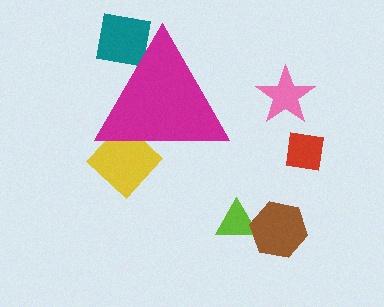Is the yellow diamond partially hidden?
Yes, the yellow diamond is partially hidden behind the magenta triangle.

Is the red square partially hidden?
No, the red square is fully visible.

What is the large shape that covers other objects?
A magenta triangle.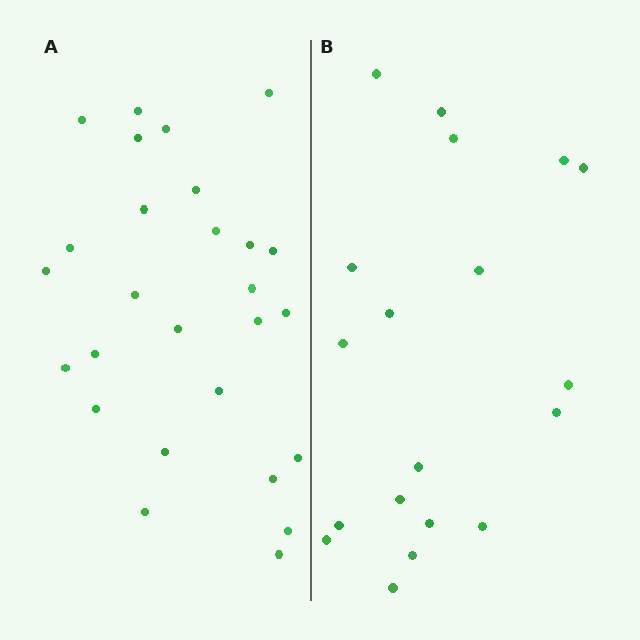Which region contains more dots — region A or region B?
Region A (the left region) has more dots.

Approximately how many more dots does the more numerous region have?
Region A has roughly 8 or so more dots than region B.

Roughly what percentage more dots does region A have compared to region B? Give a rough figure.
About 40% more.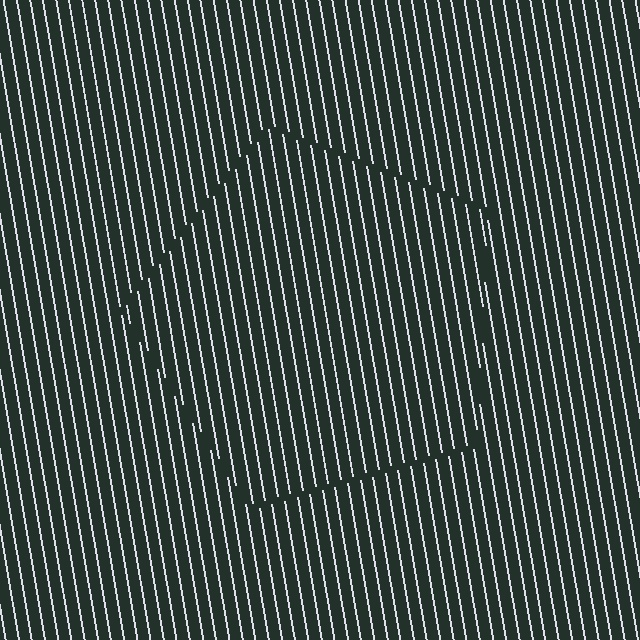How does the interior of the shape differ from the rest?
The interior of the shape contains the same grating, shifted by half a period — the contour is defined by the phase discontinuity where line-ends from the inner and outer gratings abut.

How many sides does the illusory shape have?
5 sides — the line-ends trace a pentagon.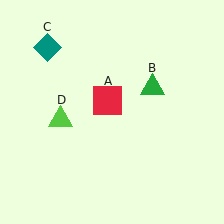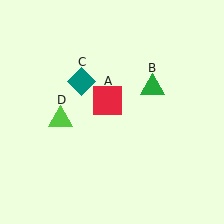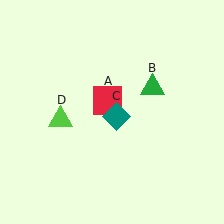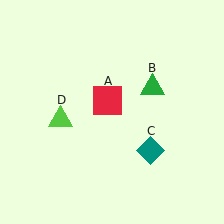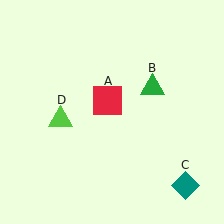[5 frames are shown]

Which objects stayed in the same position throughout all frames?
Red square (object A) and green triangle (object B) and lime triangle (object D) remained stationary.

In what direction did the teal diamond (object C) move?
The teal diamond (object C) moved down and to the right.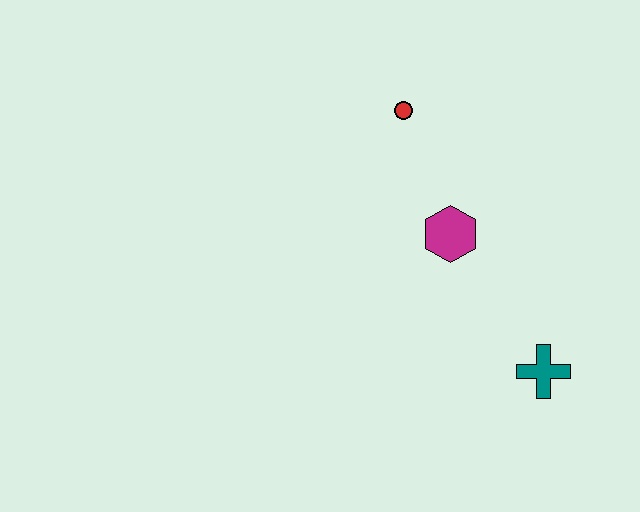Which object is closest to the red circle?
The magenta hexagon is closest to the red circle.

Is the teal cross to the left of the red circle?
No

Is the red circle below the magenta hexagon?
No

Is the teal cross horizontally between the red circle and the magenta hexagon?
No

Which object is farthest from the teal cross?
The red circle is farthest from the teal cross.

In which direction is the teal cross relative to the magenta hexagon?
The teal cross is below the magenta hexagon.